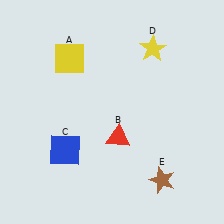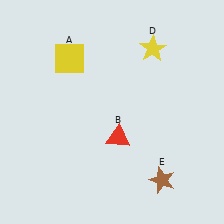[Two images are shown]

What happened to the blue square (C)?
The blue square (C) was removed in Image 2. It was in the bottom-left area of Image 1.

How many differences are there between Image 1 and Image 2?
There is 1 difference between the two images.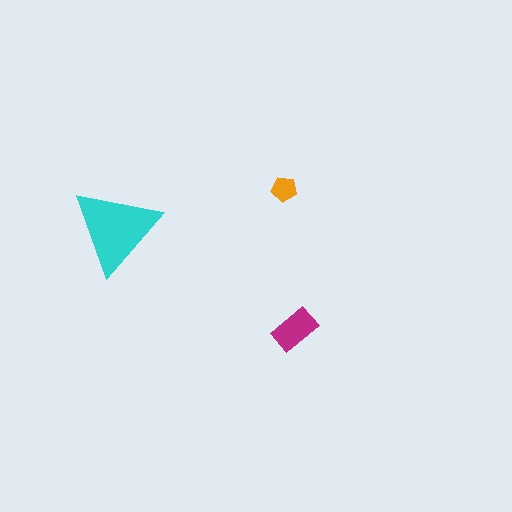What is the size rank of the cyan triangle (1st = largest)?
1st.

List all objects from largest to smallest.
The cyan triangle, the magenta rectangle, the orange pentagon.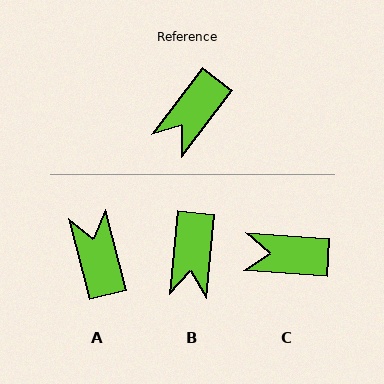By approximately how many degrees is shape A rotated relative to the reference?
Approximately 129 degrees clockwise.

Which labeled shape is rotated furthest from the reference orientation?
A, about 129 degrees away.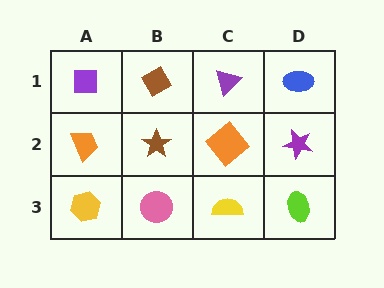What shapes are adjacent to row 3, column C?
An orange diamond (row 2, column C), a pink circle (row 3, column B), a lime ellipse (row 3, column D).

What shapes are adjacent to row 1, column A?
An orange trapezoid (row 2, column A), a brown diamond (row 1, column B).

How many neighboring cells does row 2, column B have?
4.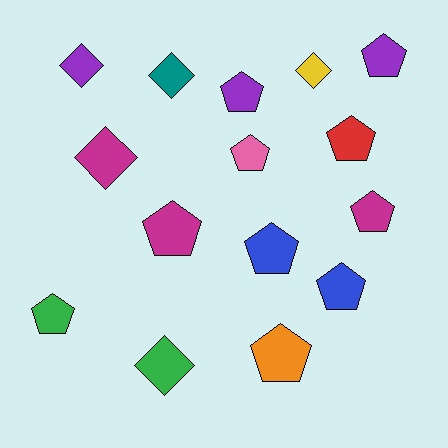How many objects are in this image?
There are 15 objects.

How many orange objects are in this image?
There is 1 orange object.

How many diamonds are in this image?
There are 5 diamonds.